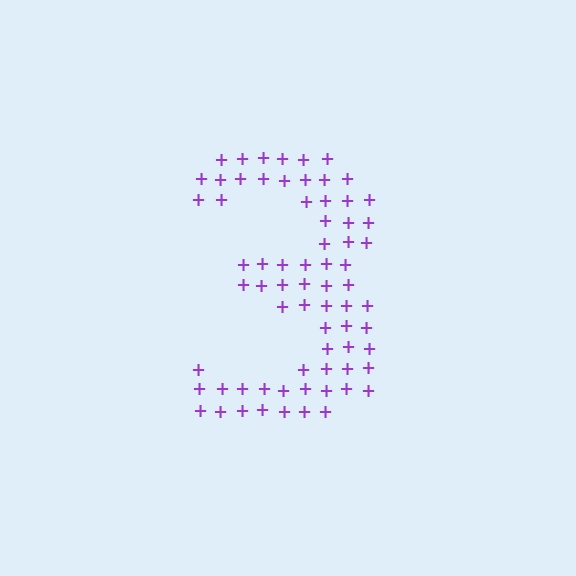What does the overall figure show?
The overall figure shows the digit 3.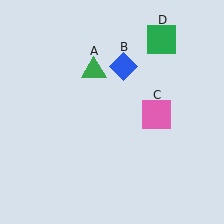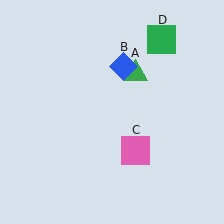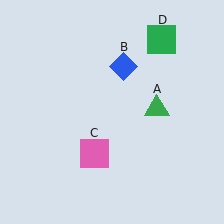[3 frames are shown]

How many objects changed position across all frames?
2 objects changed position: green triangle (object A), pink square (object C).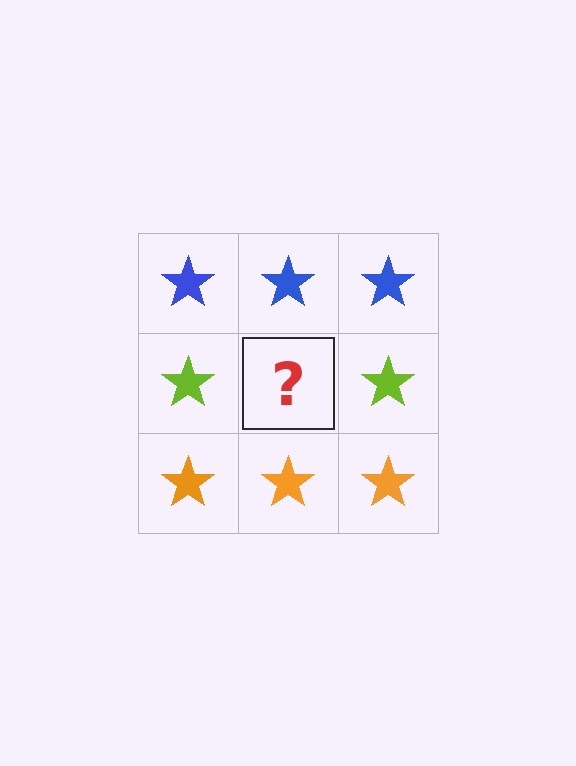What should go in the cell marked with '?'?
The missing cell should contain a lime star.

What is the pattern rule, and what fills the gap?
The rule is that each row has a consistent color. The gap should be filled with a lime star.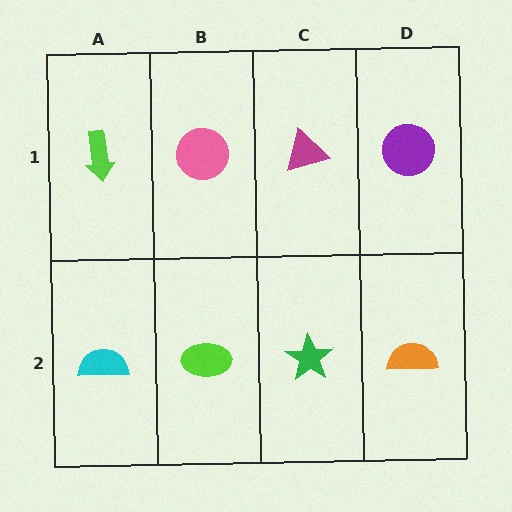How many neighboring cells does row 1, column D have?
2.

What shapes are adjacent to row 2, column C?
A magenta triangle (row 1, column C), a lime ellipse (row 2, column B), an orange semicircle (row 2, column D).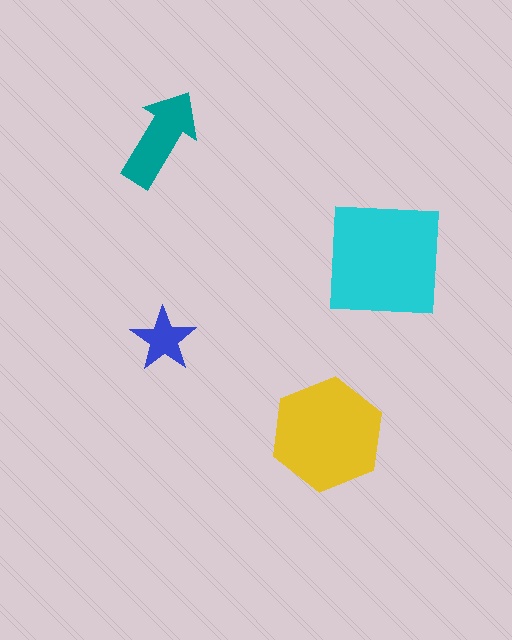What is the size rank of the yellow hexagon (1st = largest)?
2nd.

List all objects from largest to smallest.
The cyan square, the yellow hexagon, the teal arrow, the blue star.